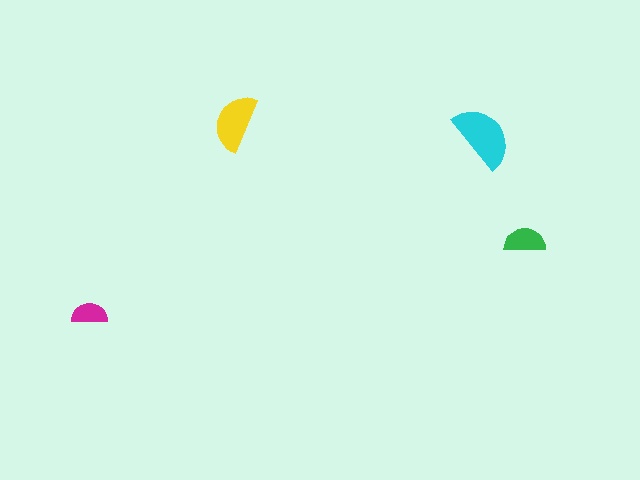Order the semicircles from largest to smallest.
the cyan one, the yellow one, the green one, the magenta one.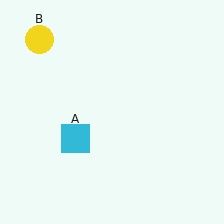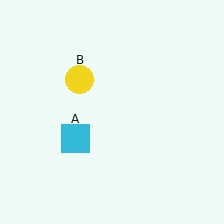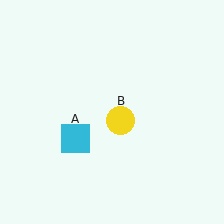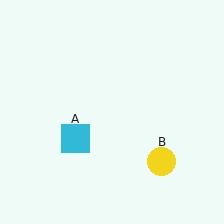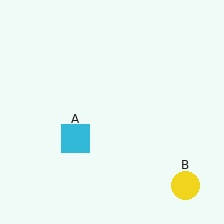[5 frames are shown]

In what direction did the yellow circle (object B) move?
The yellow circle (object B) moved down and to the right.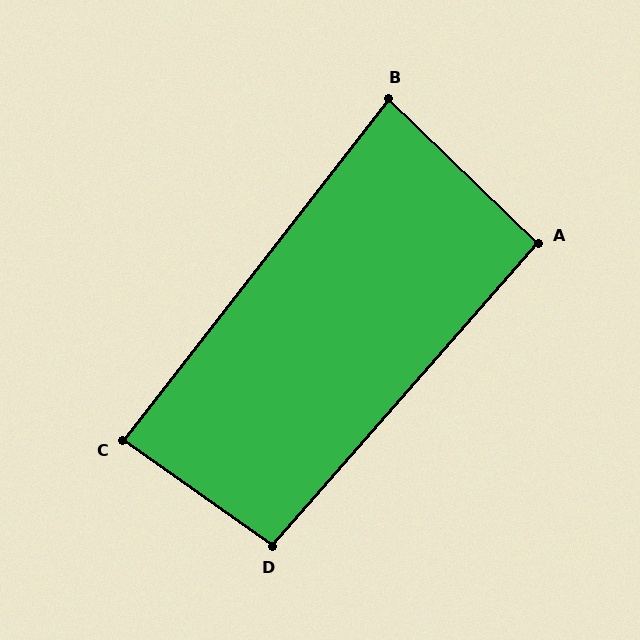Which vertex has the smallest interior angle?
B, at approximately 84 degrees.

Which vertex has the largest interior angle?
D, at approximately 96 degrees.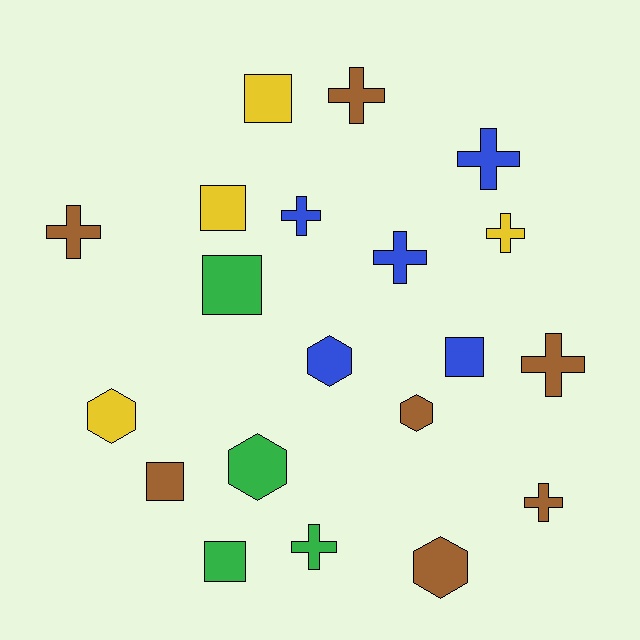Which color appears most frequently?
Brown, with 7 objects.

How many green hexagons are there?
There is 1 green hexagon.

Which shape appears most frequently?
Cross, with 9 objects.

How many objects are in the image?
There are 20 objects.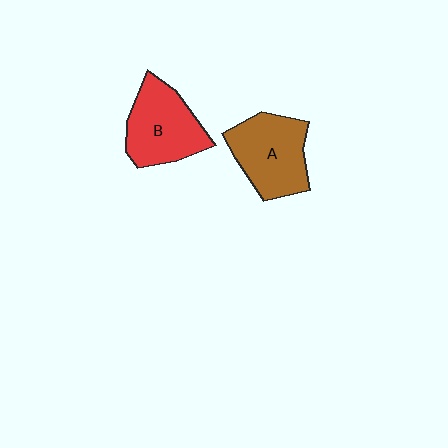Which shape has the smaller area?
Shape B (red).